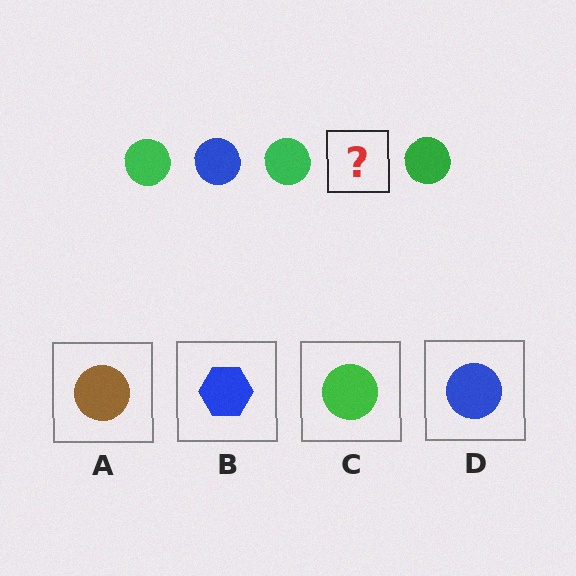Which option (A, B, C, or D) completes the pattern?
D.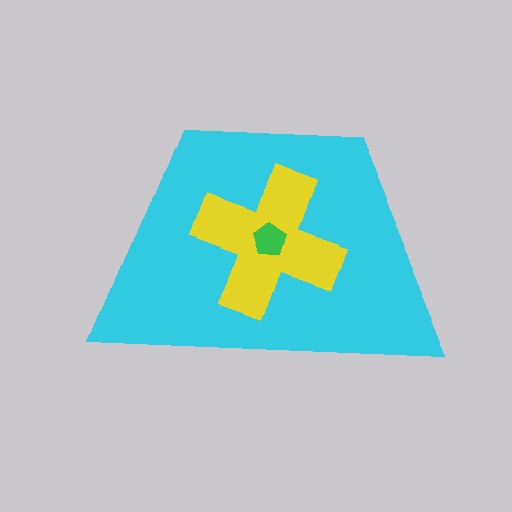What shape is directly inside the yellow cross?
The green pentagon.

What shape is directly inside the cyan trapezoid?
The yellow cross.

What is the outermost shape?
The cyan trapezoid.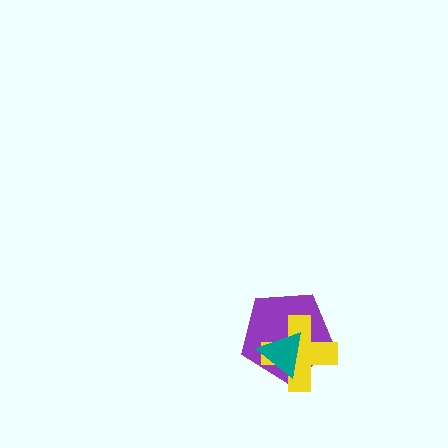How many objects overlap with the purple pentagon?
2 objects overlap with the purple pentagon.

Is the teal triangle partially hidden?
No, no other shape covers it.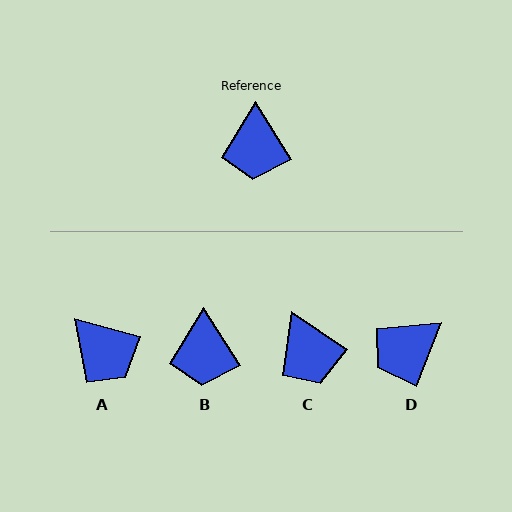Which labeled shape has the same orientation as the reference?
B.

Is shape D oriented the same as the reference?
No, it is off by about 53 degrees.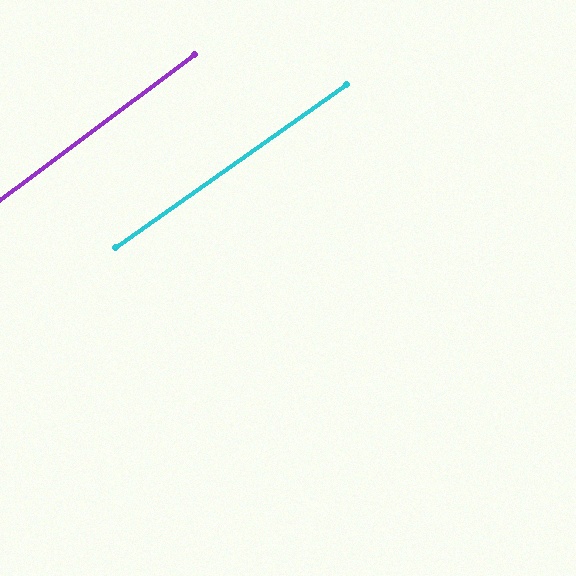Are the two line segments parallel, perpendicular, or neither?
Parallel — their directions differ by only 1.3°.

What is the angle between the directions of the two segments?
Approximately 1 degree.